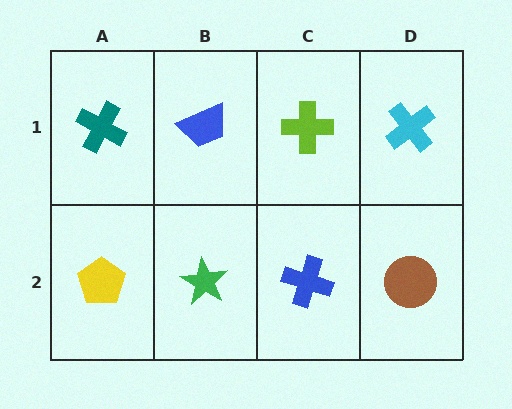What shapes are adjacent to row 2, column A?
A teal cross (row 1, column A), a green star (row 2, column B).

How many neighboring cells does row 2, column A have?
2.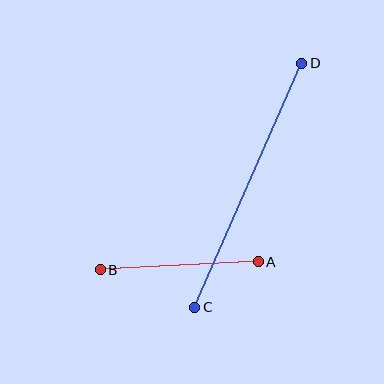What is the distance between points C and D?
The distance is approximately 267 pixels.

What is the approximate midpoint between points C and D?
The midpoint is at approximately (248, 185) pixels.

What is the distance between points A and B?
The distance is approximately 158 pixels.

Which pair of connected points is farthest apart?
Points C and D are farthest apart.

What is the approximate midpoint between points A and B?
The midpoint is at approximately (179, 266) pixels.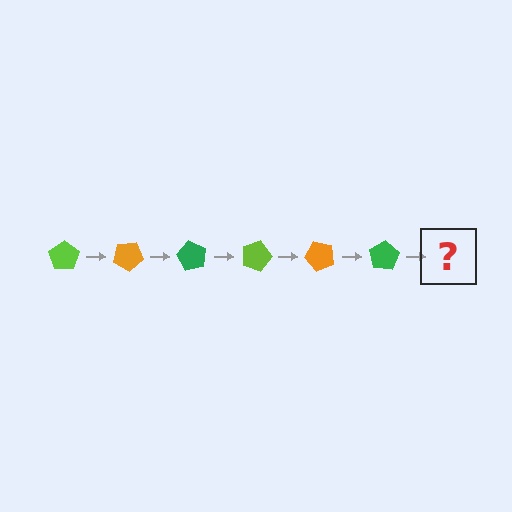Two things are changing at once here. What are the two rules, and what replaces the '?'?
The two rules are that it rotates 30 degrees each step and the color cycles through lime, orange, and green. The '?' should be a lime pentagon, rotated 180 degrees from the start.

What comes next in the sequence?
The next element should be a lime pentagon, rotated 180 degrees from the start.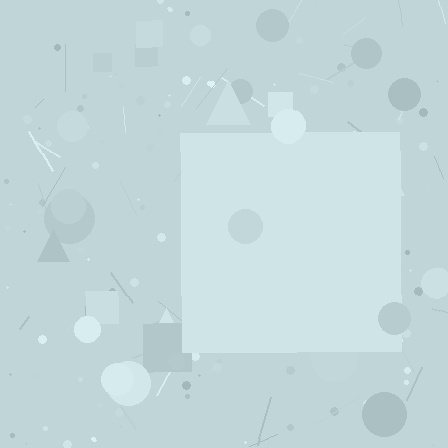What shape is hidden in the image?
A square is hidden in the image.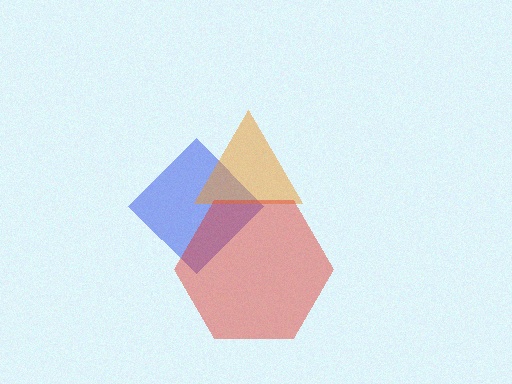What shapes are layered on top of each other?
The layered shapes are: a blue diamond, an orange triangle, a red hexagon.